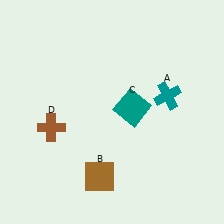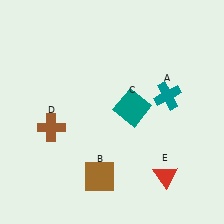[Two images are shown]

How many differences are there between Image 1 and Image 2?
There is 1 difference between the two images.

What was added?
A red triangle (E) was added in Image 2.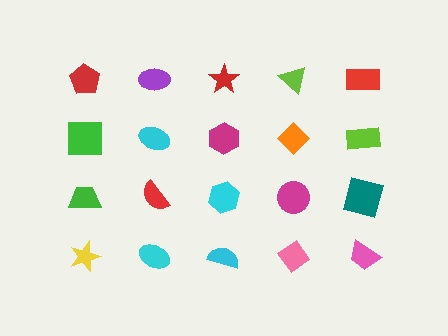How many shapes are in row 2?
5 shapes.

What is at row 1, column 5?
A red rectangle.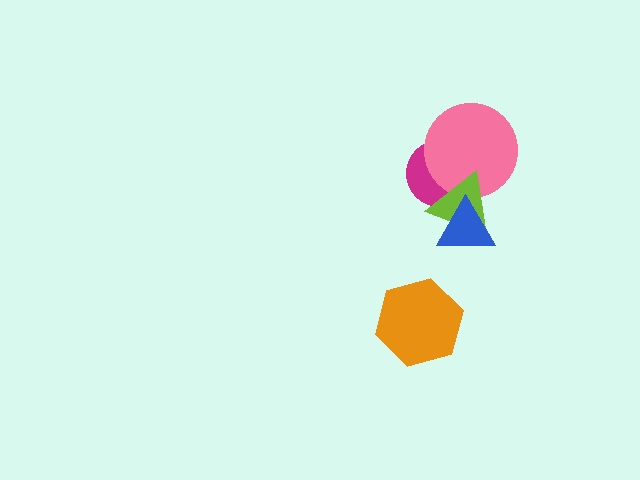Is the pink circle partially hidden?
Yes, it is partially covered by another shape.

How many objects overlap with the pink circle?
2 objects overlap with the pink circle.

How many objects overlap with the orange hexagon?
0 objects overlap with the orange hexagon.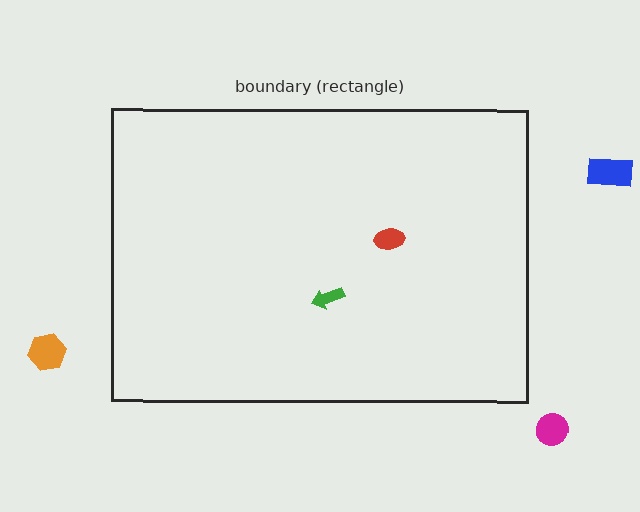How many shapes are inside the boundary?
2 inside, 3 outside.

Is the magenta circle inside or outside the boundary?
Outside.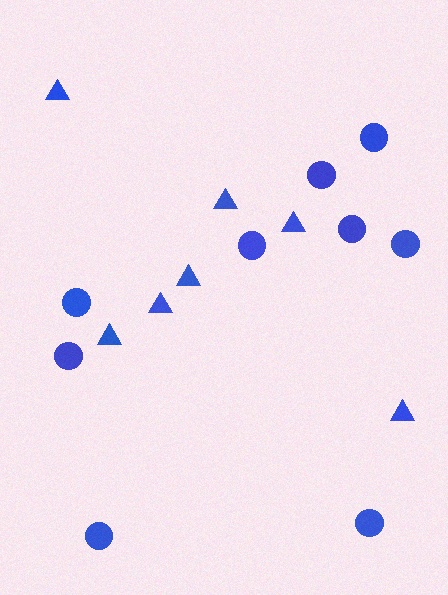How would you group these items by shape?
There are 2 groups: one group of triangles (7) and one group of circles (9).